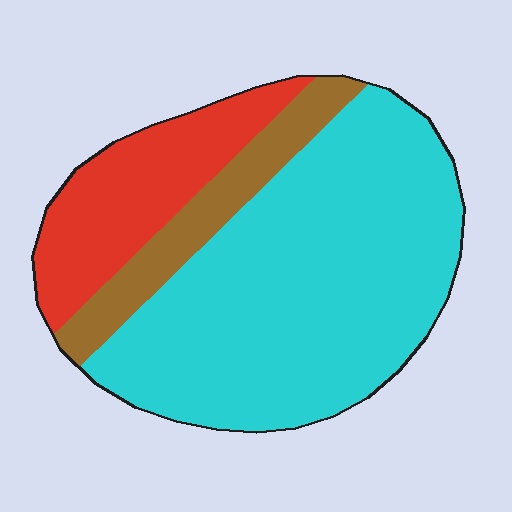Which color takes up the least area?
Brown, at roughly 15%.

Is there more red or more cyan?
Cyan.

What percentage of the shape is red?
Red takes up about one fifth (1/5) of the shape.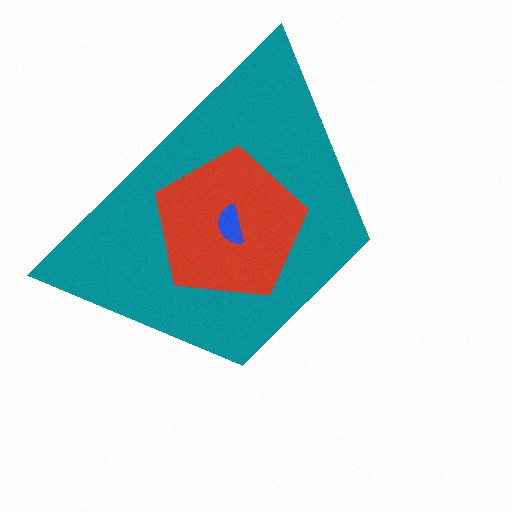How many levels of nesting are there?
3.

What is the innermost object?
The blue semicircle.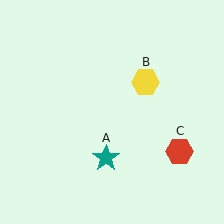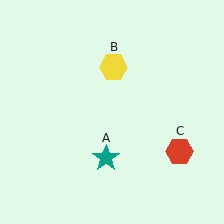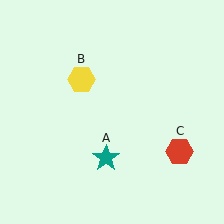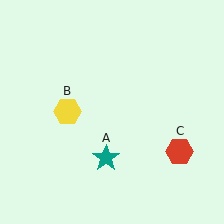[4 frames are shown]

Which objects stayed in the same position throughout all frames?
Teal star (object A) and red hexagon (object C) remained stationary.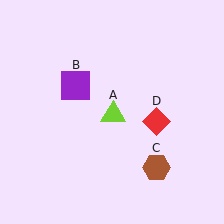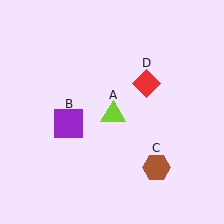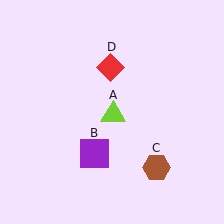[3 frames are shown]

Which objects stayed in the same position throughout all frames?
Lime triangle (object A) and brown hexagon (object C) remained stationary.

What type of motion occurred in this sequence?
The purple square (object B), red diamond (object D) rotated counterclockwise around the center of the scene.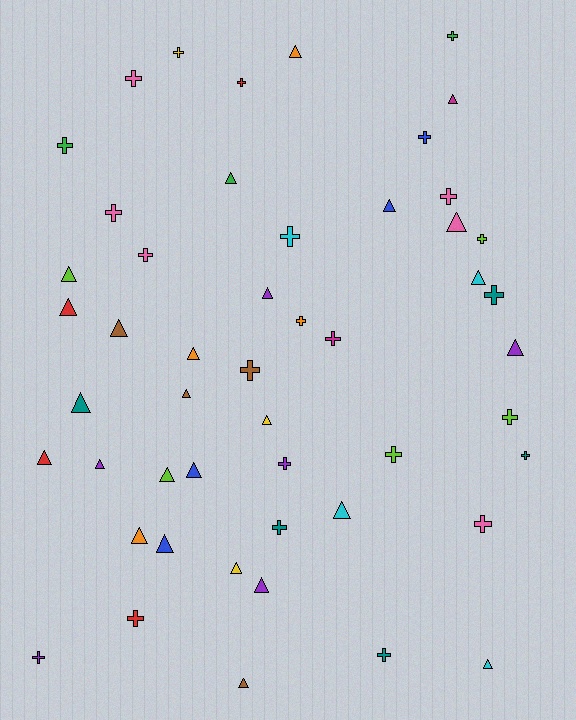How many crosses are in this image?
There are 24 crosses.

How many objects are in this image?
There are 50 objects.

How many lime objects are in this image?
There are 5 lime objects.